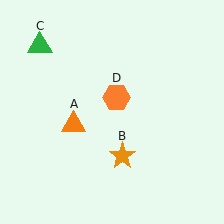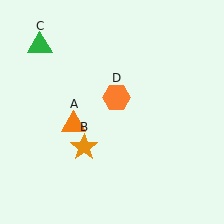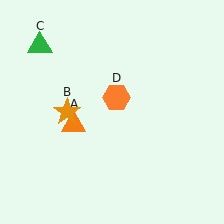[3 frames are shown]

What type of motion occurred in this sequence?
The orange star (object B) rotated clockwise around the center of the scene.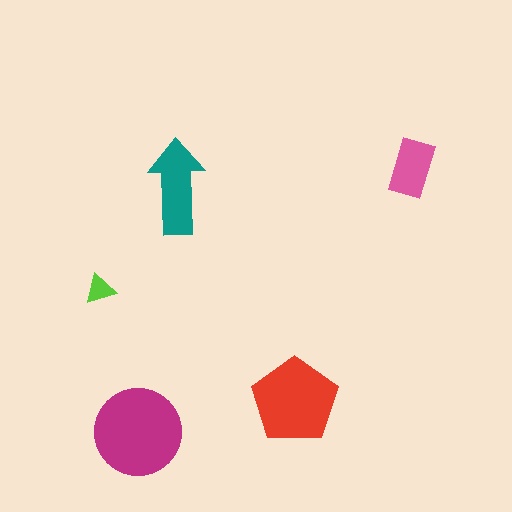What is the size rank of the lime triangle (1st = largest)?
5th.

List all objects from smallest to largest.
The lime triangle, the pink rectangle, the teal arrow, the red pentagon, the magenta circle.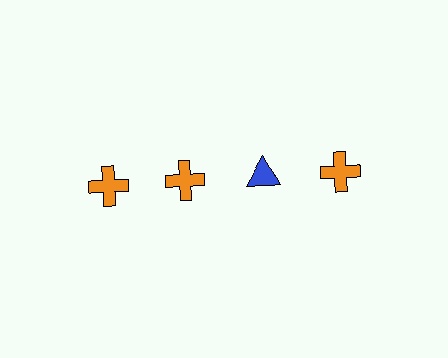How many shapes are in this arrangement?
There are 4 shapes arranged in a grid pattern.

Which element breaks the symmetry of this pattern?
The blue triangle in the top row, center column breaks the symmetry. All other shapes are orange crosses.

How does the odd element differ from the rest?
It differs in both color (blue instead of orange) and shape (triangle instead of cross).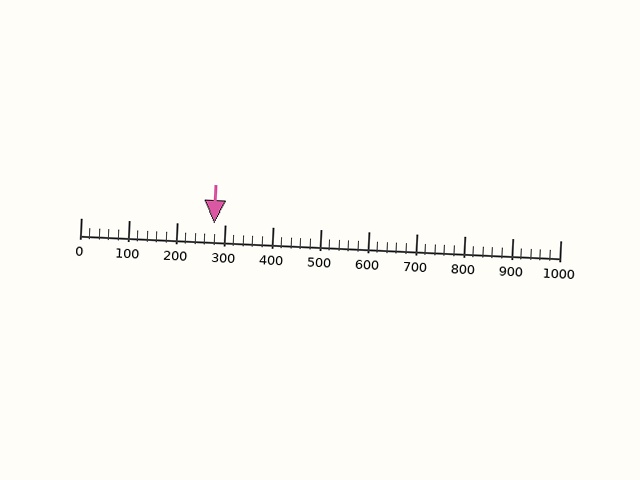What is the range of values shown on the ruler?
The ruler shows values from 0 to 1000.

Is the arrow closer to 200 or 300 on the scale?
The arrow is closer to 300.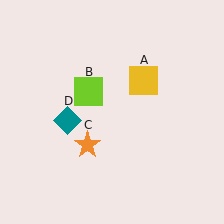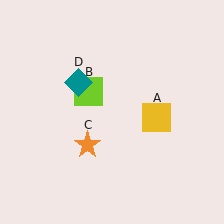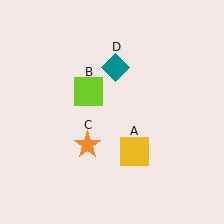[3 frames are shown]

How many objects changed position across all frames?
2 objects changed position: yellow square (object A), teal diamond (object D).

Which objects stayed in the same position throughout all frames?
Lime square (object B) and orange star (object C) remained stationary.